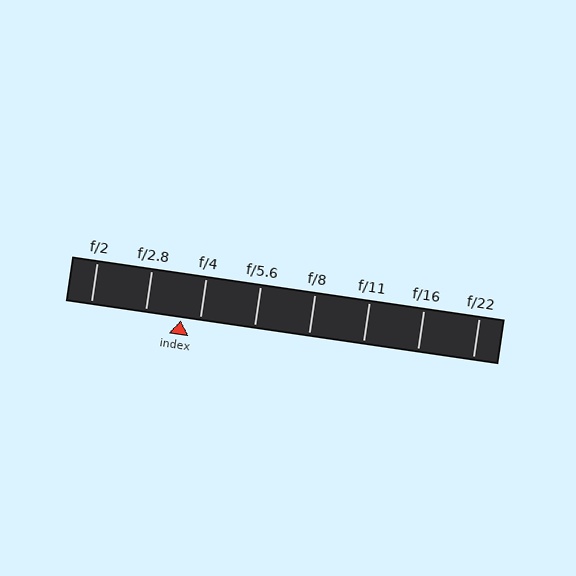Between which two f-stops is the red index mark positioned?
The index mark is between f/2.8 and f/4.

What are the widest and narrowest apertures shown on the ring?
The widest aperture shown is f/2 and the narrowest is f/22.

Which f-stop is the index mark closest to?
The index mark is closest to f/4.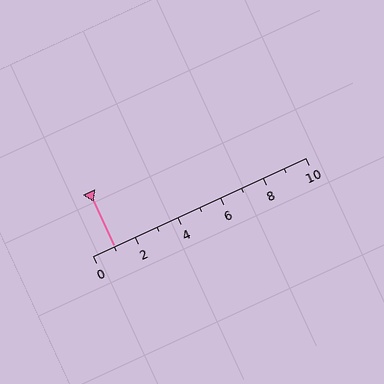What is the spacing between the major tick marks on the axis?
The major ticks are spaced 2 apart.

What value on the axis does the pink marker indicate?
The marker indicates approximately 1.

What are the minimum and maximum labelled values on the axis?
The axis runs from 0 to 10.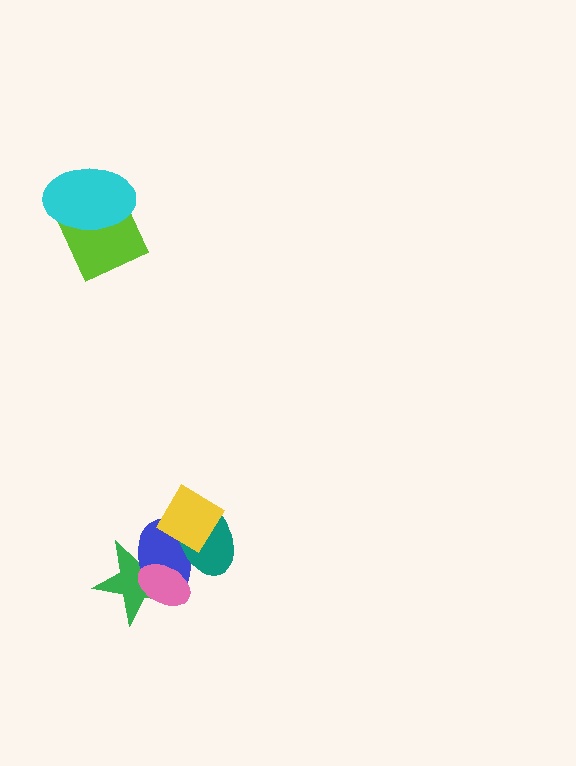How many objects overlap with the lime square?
1 object overlaps with the lime square.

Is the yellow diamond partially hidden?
No, no other shape covers it.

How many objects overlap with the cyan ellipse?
1 object overlaps with the cyan ellipse.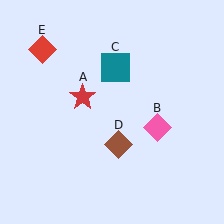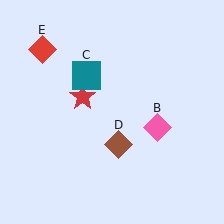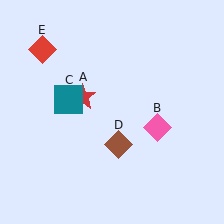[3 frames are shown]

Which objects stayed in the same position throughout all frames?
Red star (object A) and pink diamond (object B) and brown diamond (object D) and red diamond (object E) remained stationary.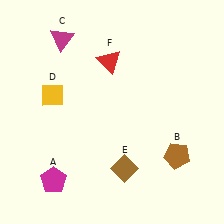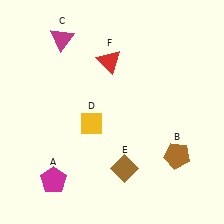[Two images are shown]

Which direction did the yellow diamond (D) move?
The yellow diamond (D) moved right.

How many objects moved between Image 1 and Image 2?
1 object moved between the two images.